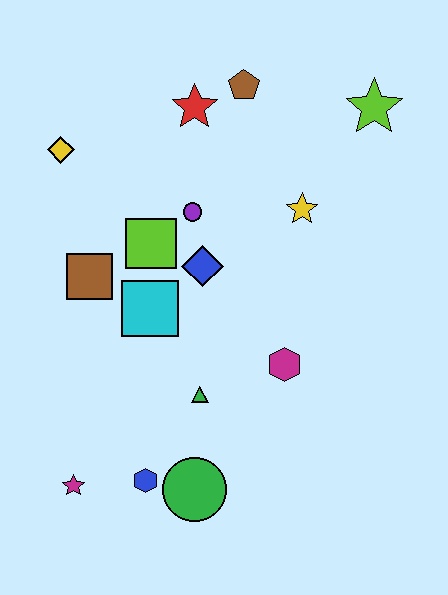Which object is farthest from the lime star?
The magenta star is farthest from the lime star.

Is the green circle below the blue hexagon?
Yes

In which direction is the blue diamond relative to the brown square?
The blue diamond is to the right of the brown square.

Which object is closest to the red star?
The brown pentagon is closest to the red star.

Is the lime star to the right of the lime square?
Yes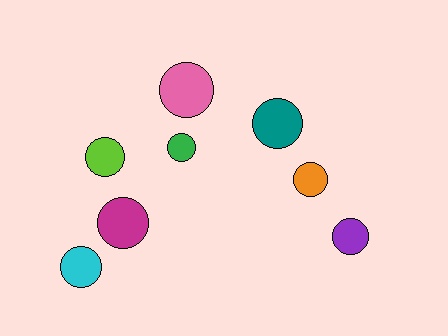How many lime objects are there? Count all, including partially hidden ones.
There is 1 lime object.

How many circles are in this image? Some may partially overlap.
There are 8 circles.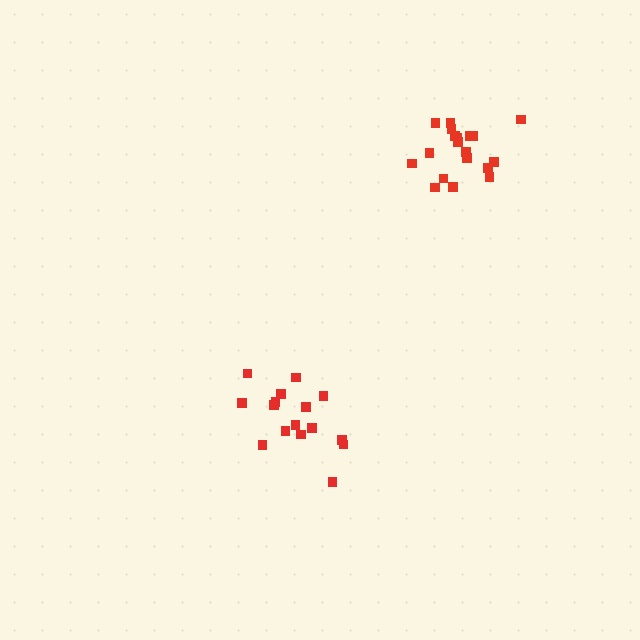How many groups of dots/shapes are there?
There are 2 groups.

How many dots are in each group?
Group 1: 16 dots, Group 2: 19 dots (35 total).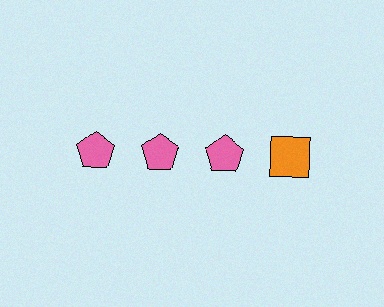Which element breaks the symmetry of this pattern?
The orange square in the top row, second from right column breaks the symmetry. All other shapes are pink pentagons.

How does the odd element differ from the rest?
It differs in both color (orange instead of pink) and shape (square instead of pentagon).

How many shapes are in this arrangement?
There are 4 shapes arranged in a grid pattern.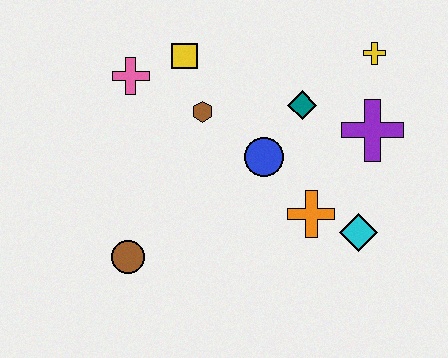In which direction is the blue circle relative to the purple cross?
The blue circle is to the left of the purple cross.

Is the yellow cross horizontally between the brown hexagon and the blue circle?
No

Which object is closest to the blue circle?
The teal diamond is closest to the blue circle.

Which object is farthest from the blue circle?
The brown circle is farthest from the blue circle.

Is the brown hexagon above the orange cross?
Yes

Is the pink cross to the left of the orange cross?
Yes